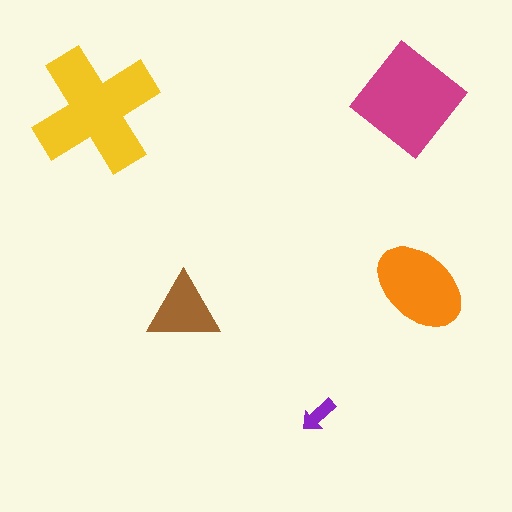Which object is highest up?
The magenta diamond is topmost.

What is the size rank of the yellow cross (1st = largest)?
1st.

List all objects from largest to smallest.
The yellow cross, the magenta diamond, the orange ellipse, the brown triangle, the purple arrow.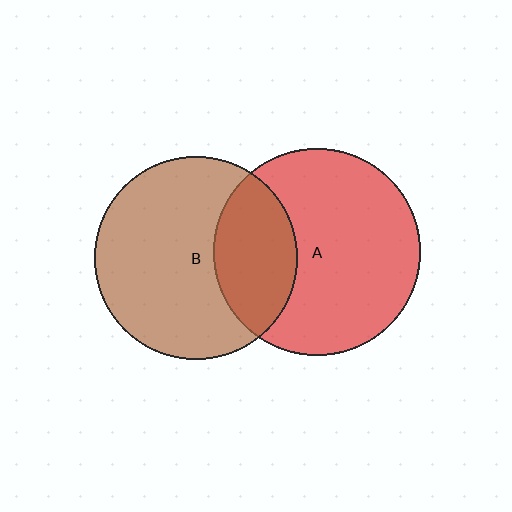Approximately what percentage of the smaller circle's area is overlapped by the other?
Approximately 30%.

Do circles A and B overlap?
Yes.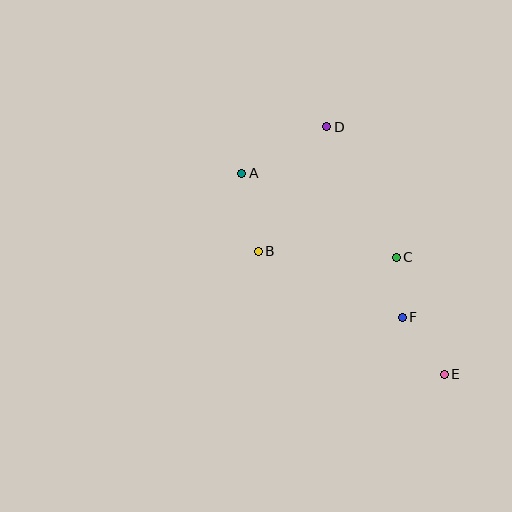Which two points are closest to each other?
Points C and F are closest to each other.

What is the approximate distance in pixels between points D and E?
The distance between D and E is approximately 274 pixels.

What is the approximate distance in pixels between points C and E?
The distance between C and E is approximately 126 pixels.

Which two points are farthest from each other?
Points A and E are farthest from each other.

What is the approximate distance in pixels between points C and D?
The distance between C and D is approximately 148 pixels.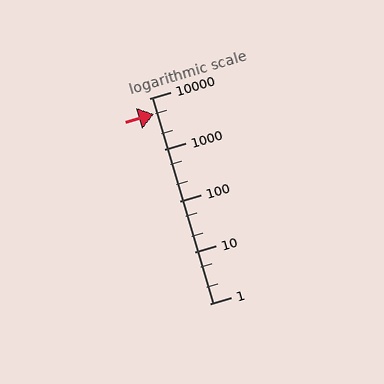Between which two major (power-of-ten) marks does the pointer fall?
The pointer is between 1000 and 10000.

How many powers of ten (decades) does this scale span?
The scale spans 4 decades, from 1 to 10000.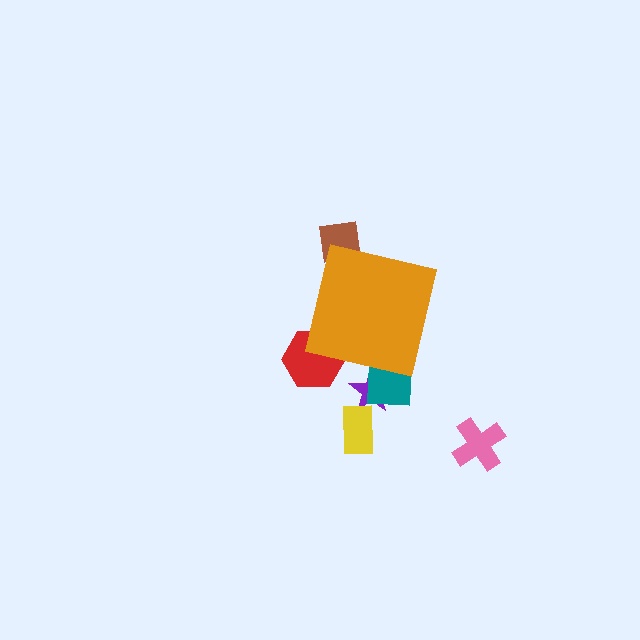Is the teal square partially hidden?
Yes, the teal square is partially hidden behind the orange square.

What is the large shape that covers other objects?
An orange square.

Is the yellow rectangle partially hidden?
No, the yellow rectangle is fully visible.